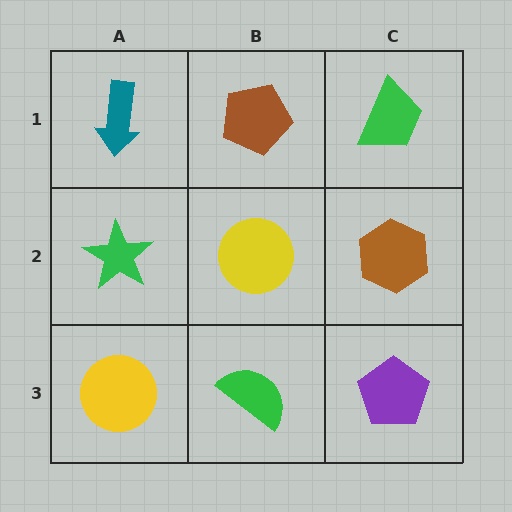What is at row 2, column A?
A green star.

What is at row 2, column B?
A yellow circle.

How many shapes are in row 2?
3 shapes.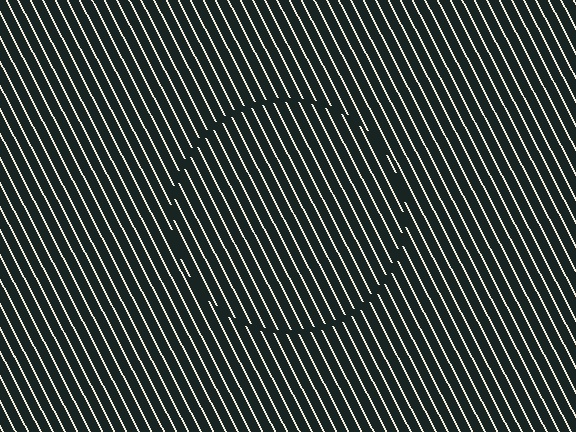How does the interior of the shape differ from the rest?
The interior of the shape contains the same grating, shifted by half a period — the contour is defined by the phase discontinuity where line-ends from the inner and outer gratings abut.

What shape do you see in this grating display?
An illusory circle. The interior of the shape contains the same grating, shifted by half a period — the contour is defined by the phase discontinuity where line-ends from the inner and outer gratings abut.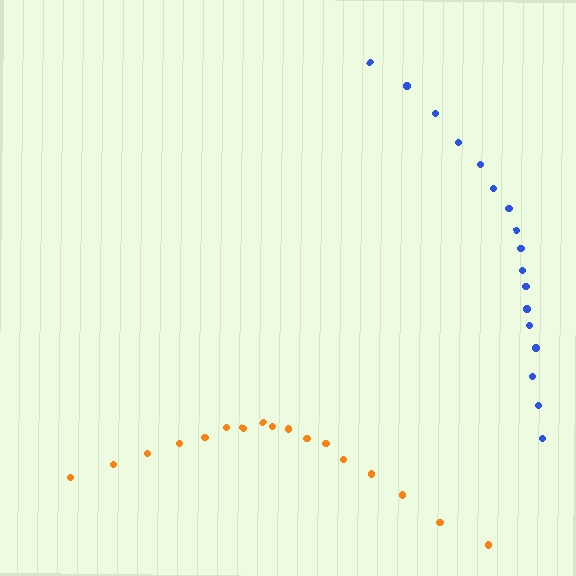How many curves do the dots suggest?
There are 2 distinct paths.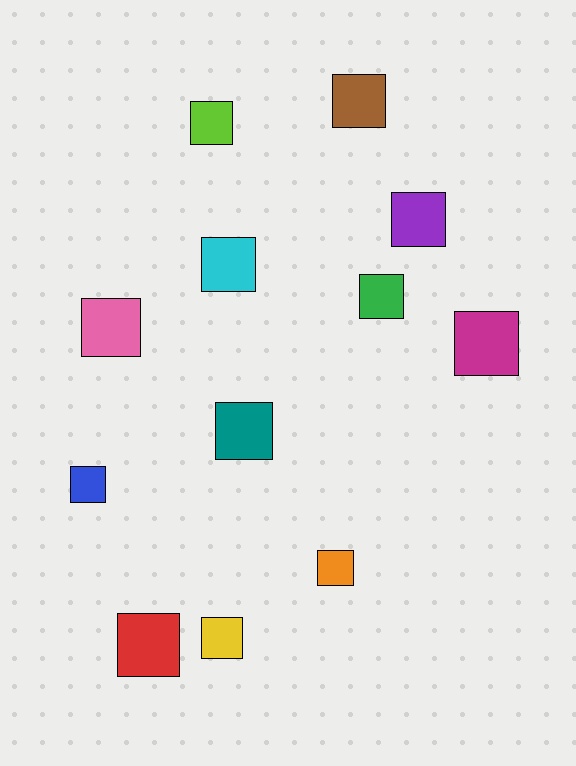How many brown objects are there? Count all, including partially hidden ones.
There is 1 brown object.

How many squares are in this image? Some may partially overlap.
There are 12 squares.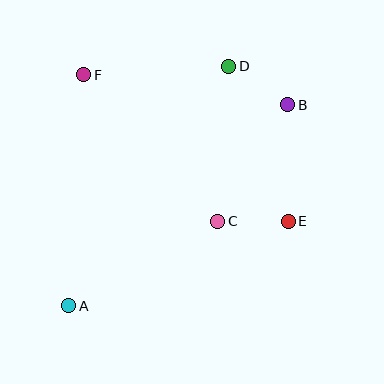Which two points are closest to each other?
Points B and D are closest to each other.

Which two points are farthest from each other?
Points A and B are farthest from each other.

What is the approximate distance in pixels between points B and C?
The distance between B and C is approximately 136 pixels.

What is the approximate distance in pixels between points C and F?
The distance between C and F is approximately 198 pixels.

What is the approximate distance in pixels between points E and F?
The distance between E and F is approximately 252 pixels.